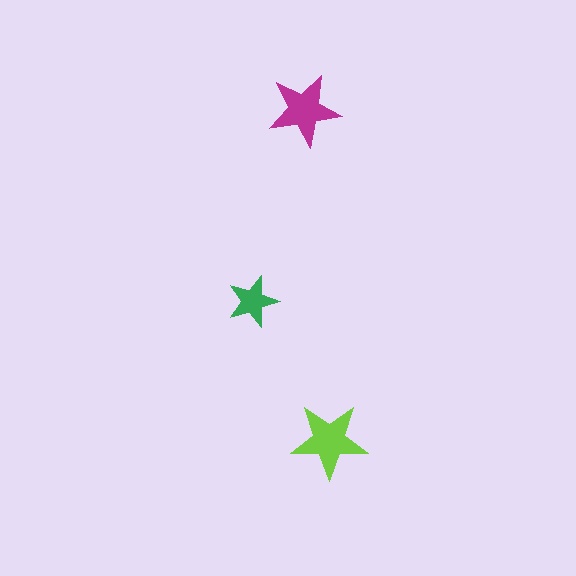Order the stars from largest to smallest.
the lime one, the magenta one, the green one.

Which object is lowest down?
The lime star is bottommost.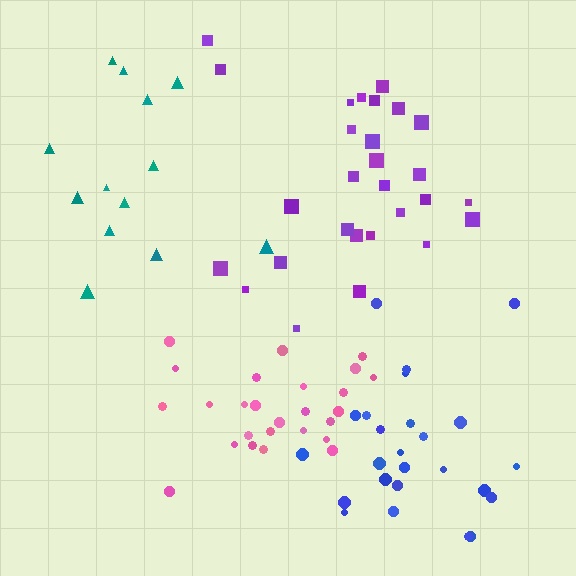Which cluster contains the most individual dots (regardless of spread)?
Purple (28).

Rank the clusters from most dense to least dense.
pink, blue, purple, teal.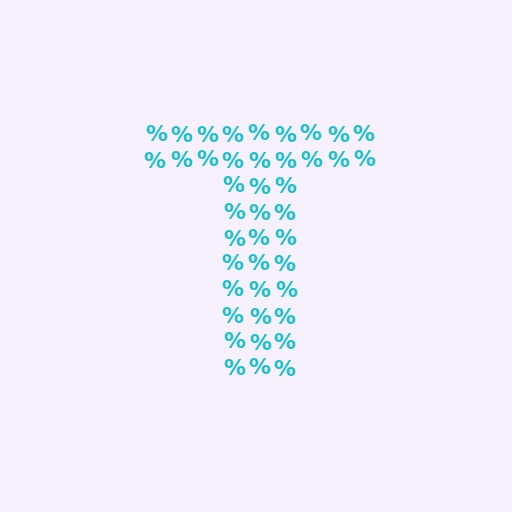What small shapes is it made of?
It is made of small percent signs.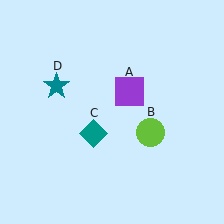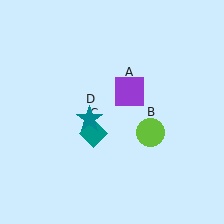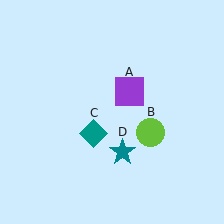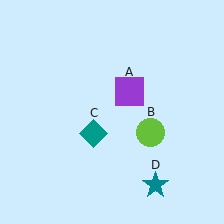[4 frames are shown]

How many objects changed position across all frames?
1 object changed position: teal star (object D).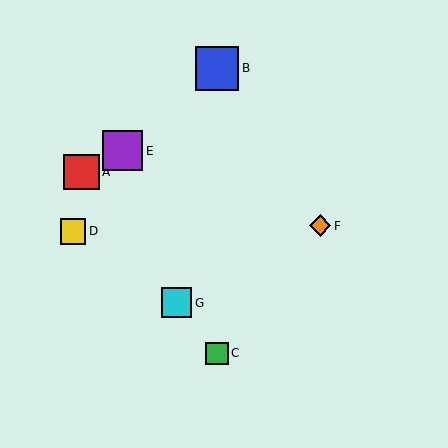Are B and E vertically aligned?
No, B is at x≈217 and E is at x≈122.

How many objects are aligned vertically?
2 objects (B, C) are aligned vertically.